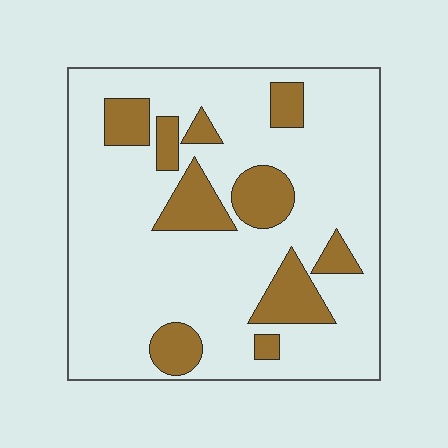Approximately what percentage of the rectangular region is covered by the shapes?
Approximately 20%.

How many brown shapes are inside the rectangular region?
10.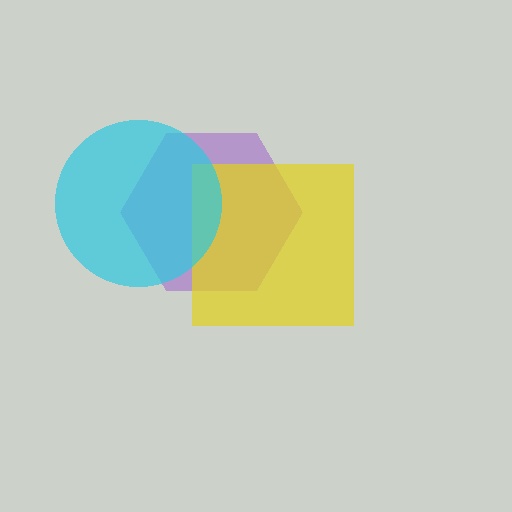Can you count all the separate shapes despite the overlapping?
Yes, there are 3 separate shapes.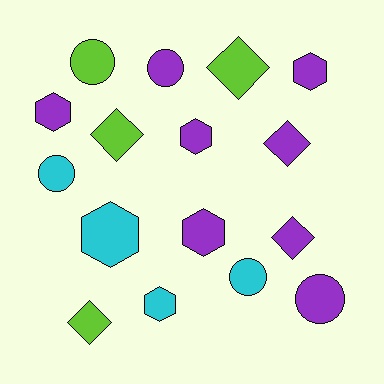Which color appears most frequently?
Purple, with 8 objects.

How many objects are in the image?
There are 16 objects.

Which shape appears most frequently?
Hexagon, with 6 objects.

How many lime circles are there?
There is 1 lime circle.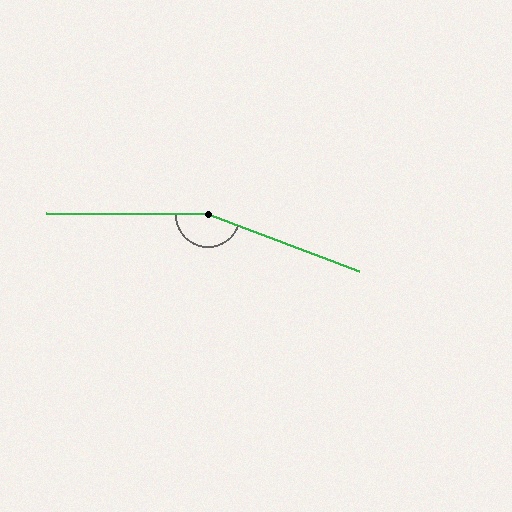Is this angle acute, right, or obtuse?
It is obtuse.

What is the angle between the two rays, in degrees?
Approximately 160 degrees.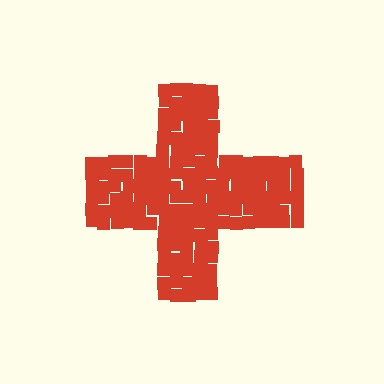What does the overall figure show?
The overall figure shows a cross.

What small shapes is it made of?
It is made of small squares.